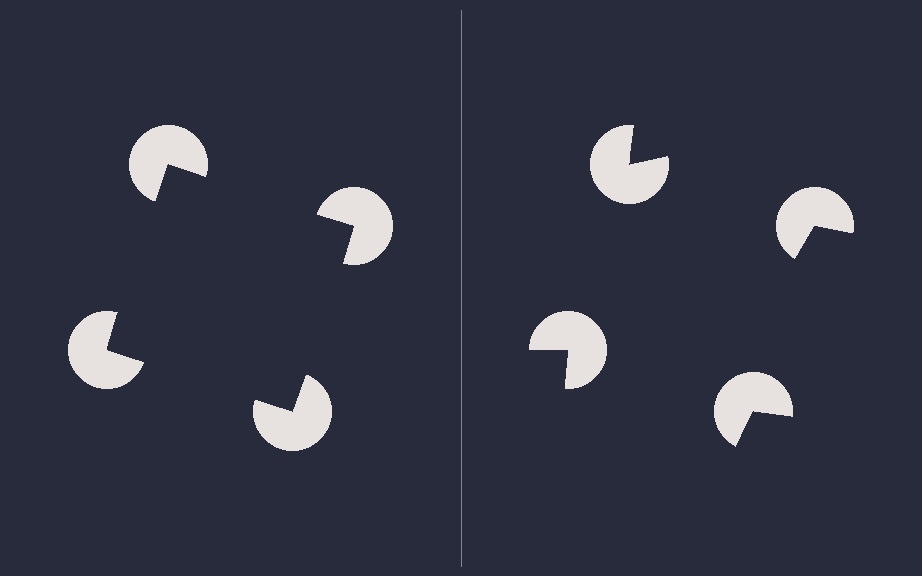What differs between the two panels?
The pac-man discs are positioned identically on both sides; only the wedge orientations differ. On the left they align to a square; on the right they are misaligned.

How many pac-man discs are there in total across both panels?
8 — 4 on each side.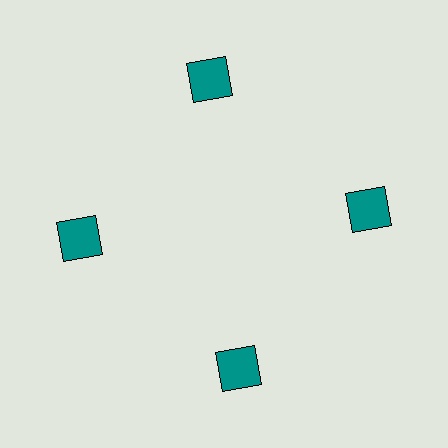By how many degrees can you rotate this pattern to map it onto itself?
The pattern maps onto itself every 90 degrees of rotation.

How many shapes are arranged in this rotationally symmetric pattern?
There are 4 shapes, arranged in 4 groups of 1.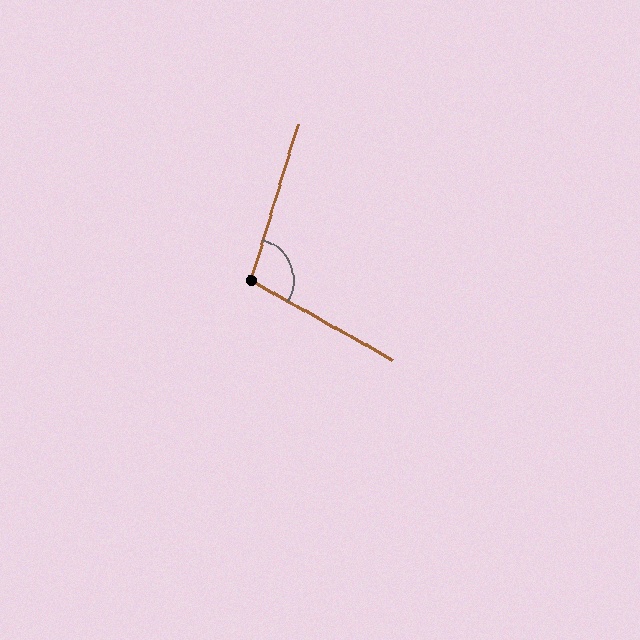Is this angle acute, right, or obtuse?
It is obtuse.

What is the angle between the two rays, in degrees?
Approximately 103 degrees.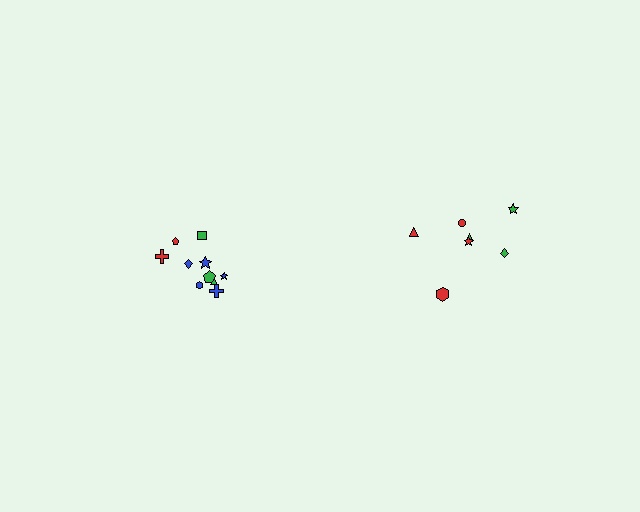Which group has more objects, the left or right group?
The left group.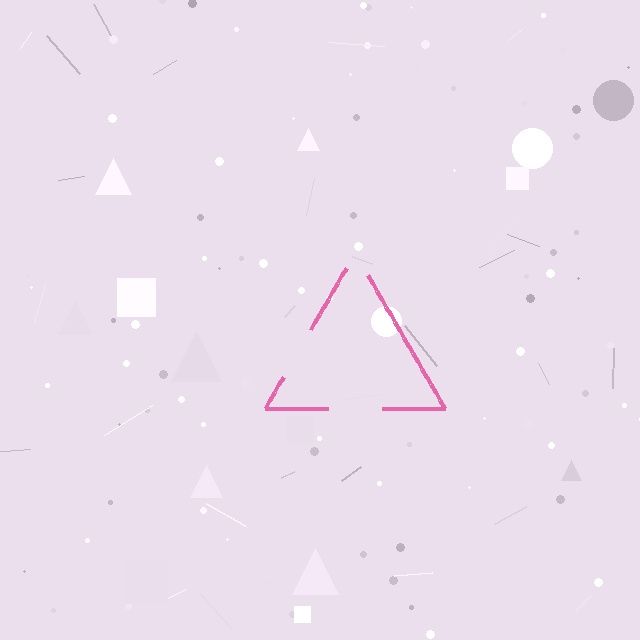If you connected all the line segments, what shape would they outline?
They would outline a triangle.